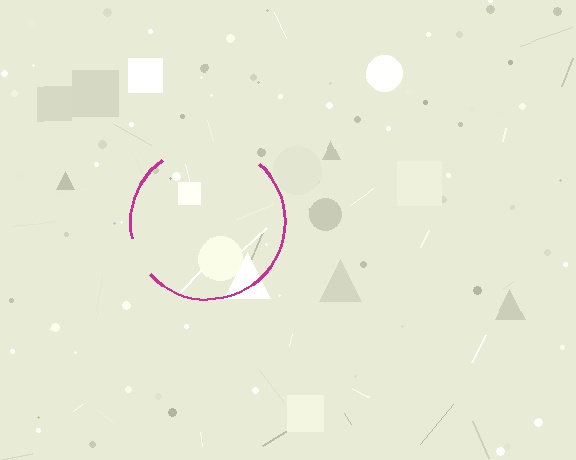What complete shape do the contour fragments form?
The contour fragments form a circle.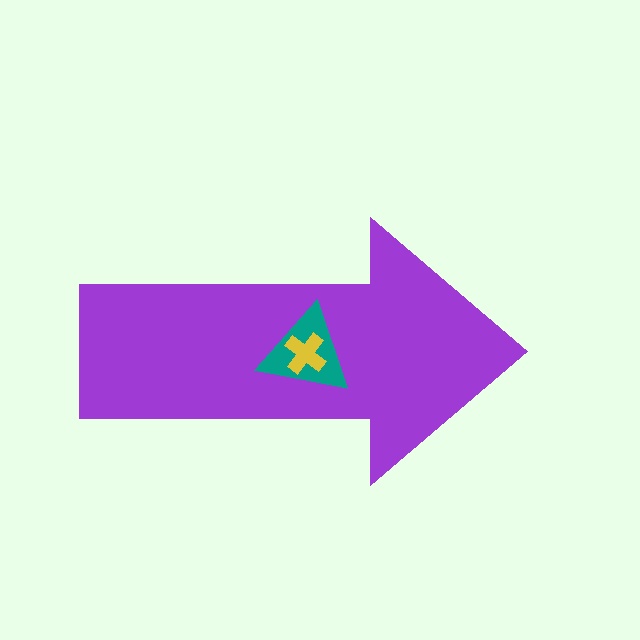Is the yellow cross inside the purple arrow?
Yes.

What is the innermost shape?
The yellow cross.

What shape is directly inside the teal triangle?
The yellow cross.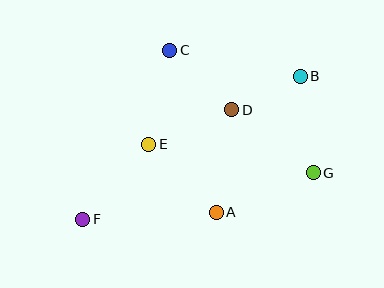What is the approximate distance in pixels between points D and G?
The distance between D and G is approximately 103 pixels.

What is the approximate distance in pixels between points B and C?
The distance between B and C is approximately 133 pixels.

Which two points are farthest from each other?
Points B and F are farthest from each other.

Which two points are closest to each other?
Points B and D are closest to each other.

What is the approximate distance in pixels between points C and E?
The distance between C and E is approximately 96 pixels.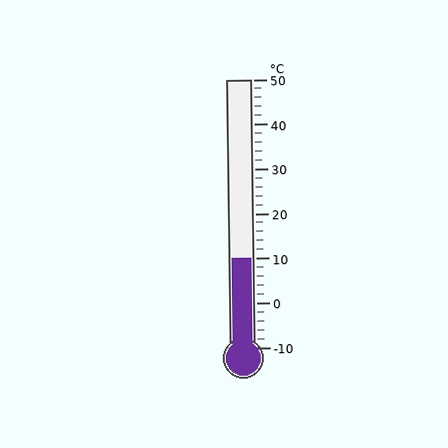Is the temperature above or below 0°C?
The temperature is above 0°C.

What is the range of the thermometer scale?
The thermometer scale ranges from -10°C to 50°C.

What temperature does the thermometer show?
The thermometer shows approximately 10°C.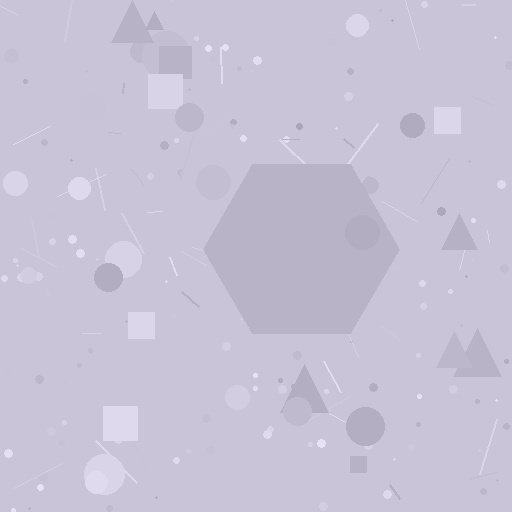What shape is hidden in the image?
A hexagon is hidden in the image.